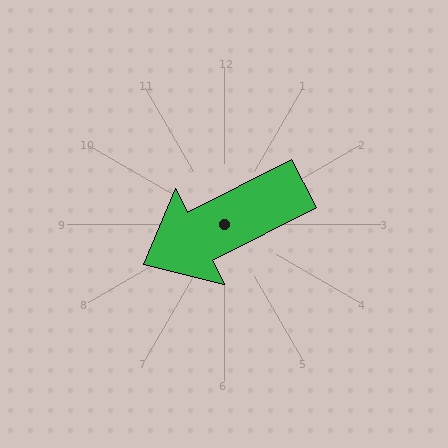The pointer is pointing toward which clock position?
Roughly 8 o'clock.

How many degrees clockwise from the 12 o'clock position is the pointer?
Approximately 243 degrees.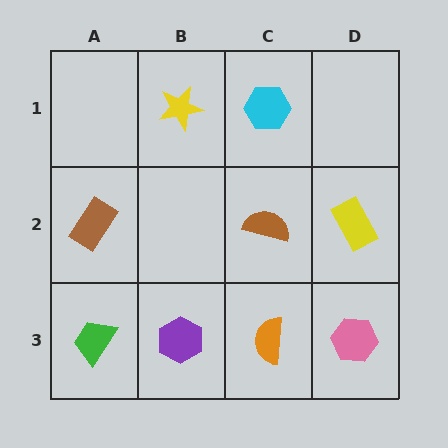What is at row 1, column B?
A yellow star.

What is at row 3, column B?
A purple hexagon.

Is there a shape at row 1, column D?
No, that cell is empty.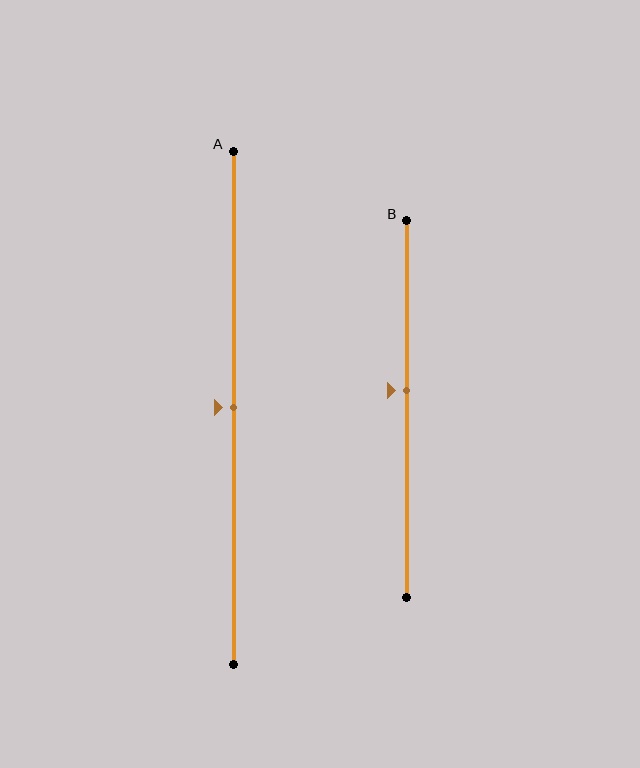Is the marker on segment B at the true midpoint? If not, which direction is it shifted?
No, the marker on segment B is shifted upward by about 5% of the segment length.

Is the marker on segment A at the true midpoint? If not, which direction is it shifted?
Yes, the marker on segment A is at the true midpoint.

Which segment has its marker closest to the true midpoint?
Segment A has its marker closest to the true midpoint.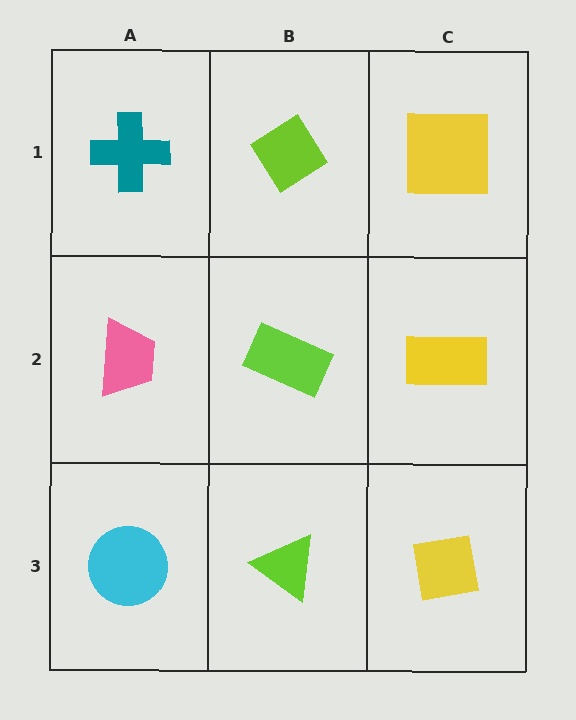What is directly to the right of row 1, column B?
A yellow square.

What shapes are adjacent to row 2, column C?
A yellow square (row 1, column C), a yellow square (row 3, column C), a lime rectangle (row 2, column B).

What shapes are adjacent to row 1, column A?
A pink trapezoid (row 2, column A), a lime diamond (row 1, column B).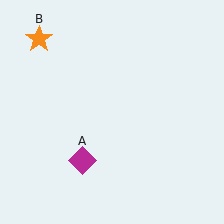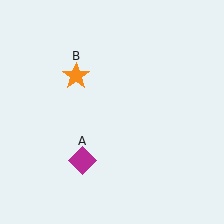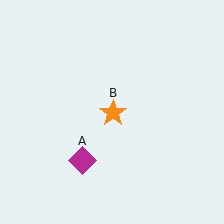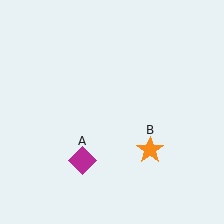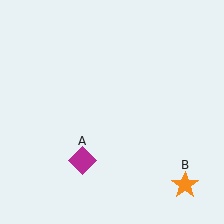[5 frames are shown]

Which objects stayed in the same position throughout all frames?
Magenta diamond (object A) remained stationary.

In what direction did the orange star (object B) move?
The orange star (object B) moved down and to the right.